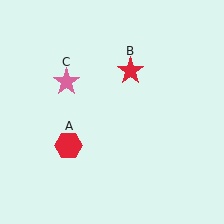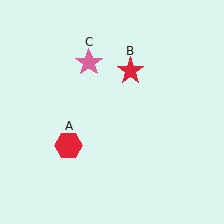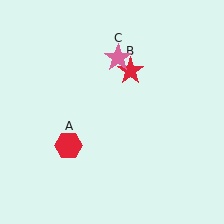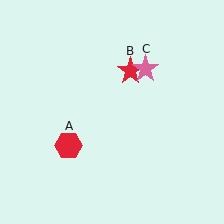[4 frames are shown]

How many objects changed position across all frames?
1 object changed position: pink star (object C).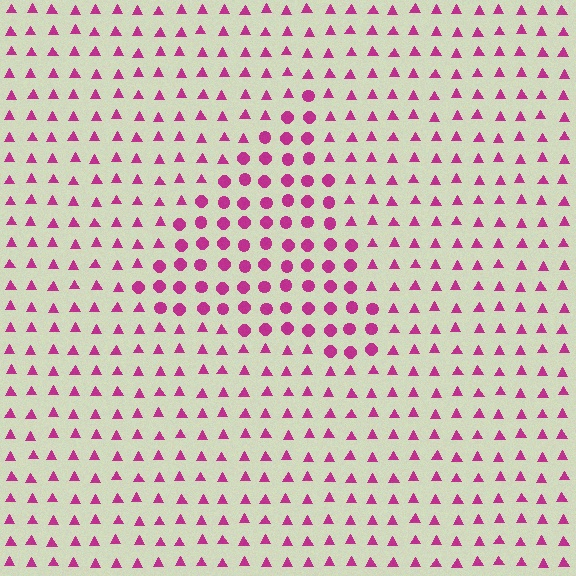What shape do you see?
I see a triangle.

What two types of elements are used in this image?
The image uses circles inside the triangle region and triangles outside it.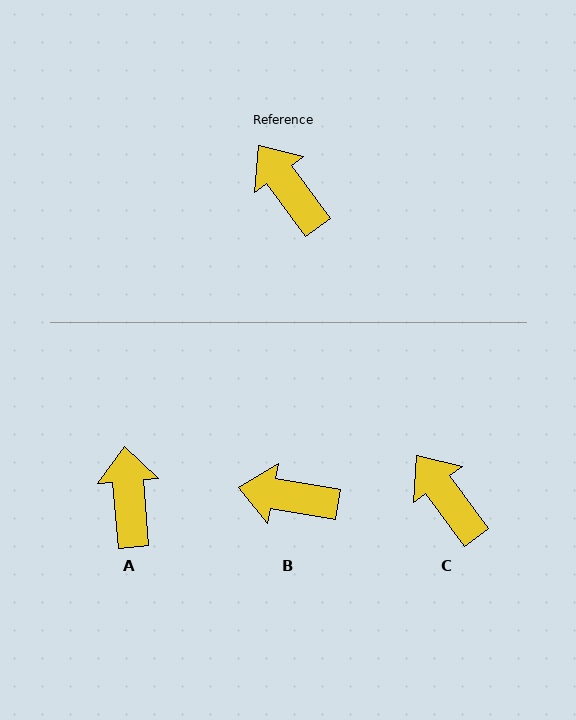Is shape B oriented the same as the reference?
No, it is off by about 44 degrees.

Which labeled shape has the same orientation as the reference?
C.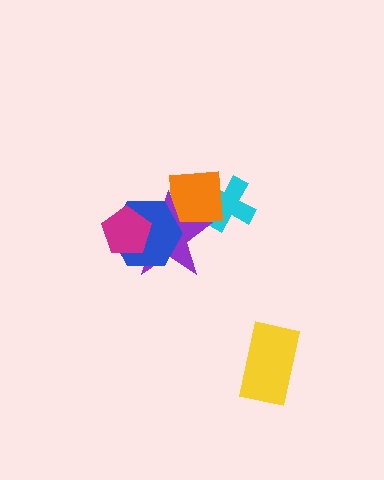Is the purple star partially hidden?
Yes, it is partially covered by another shape.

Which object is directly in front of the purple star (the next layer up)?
The blue hexagon is directly in front of the purple star.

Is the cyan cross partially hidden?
Yes, it is partially covered by another shape.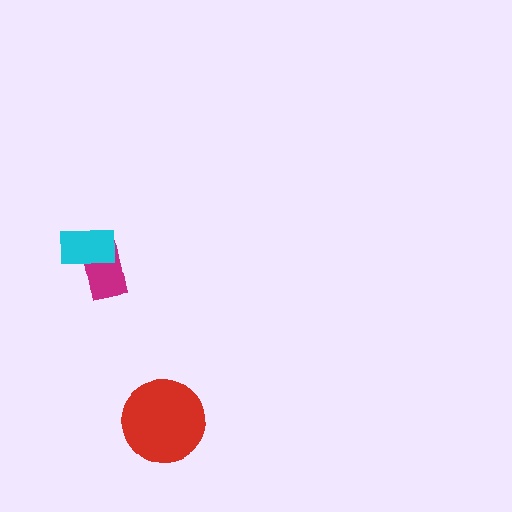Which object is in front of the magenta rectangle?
The cyan rectangle is in front of the magenta rectangle.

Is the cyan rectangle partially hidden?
No, no other shape covers it.